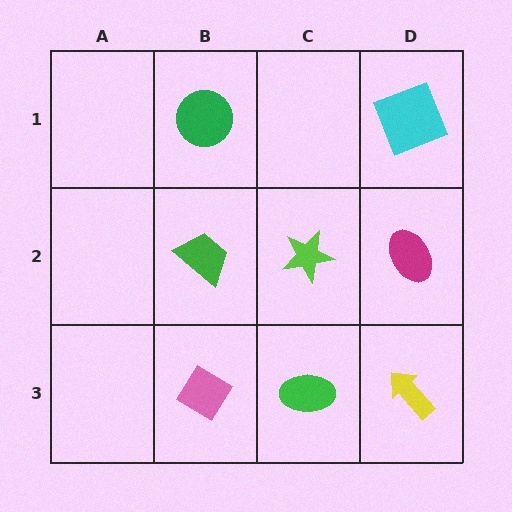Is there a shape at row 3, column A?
No, that cell is empty.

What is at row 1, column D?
A cyan square.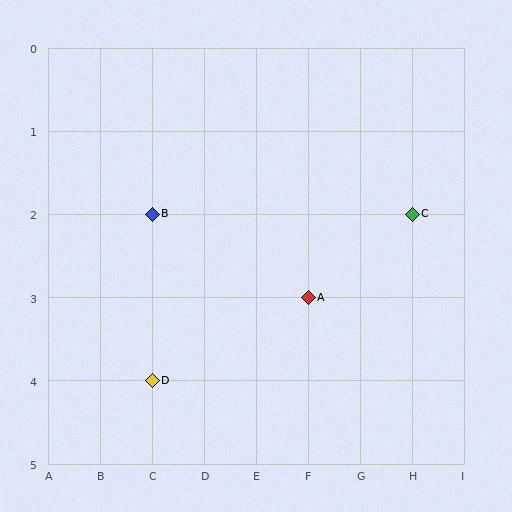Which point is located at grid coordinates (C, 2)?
Point B is at (C, 2).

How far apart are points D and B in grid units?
Points D and B are 2 rows apart.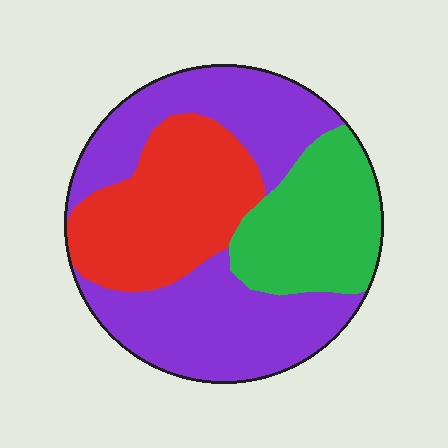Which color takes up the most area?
Purple, at roughly 50%.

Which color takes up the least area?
Green, at roughly 25%.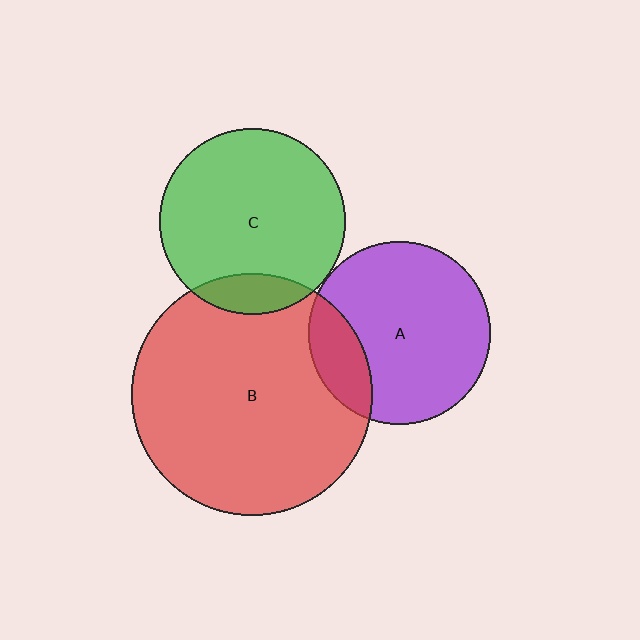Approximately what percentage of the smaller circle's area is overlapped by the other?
Approximately 5%.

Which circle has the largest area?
Circle B (red).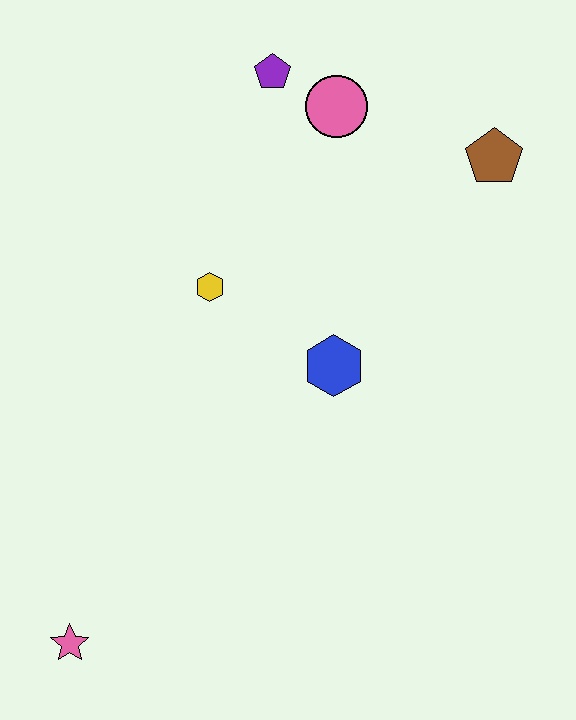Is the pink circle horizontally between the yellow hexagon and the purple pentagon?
No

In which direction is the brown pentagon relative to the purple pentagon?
The brown pentagon is to the right of the purple pentagon.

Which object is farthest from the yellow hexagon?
The pink star is farthest from the yellow hexagon.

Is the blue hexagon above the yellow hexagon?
No